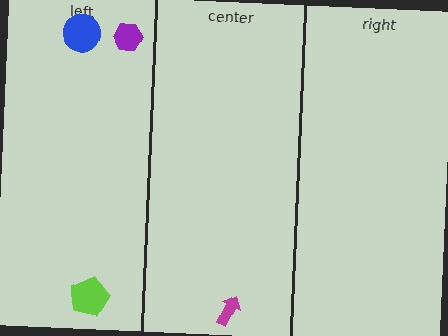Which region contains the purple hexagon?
The left region.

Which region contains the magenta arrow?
The center region.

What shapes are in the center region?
The magenta arrow.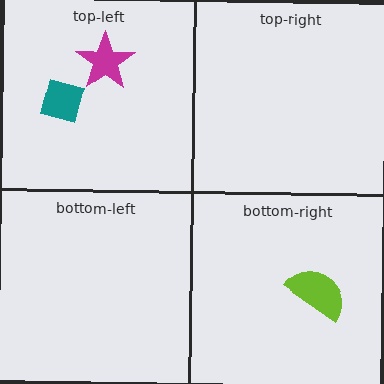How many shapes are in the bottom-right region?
1.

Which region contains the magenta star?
The top-left region.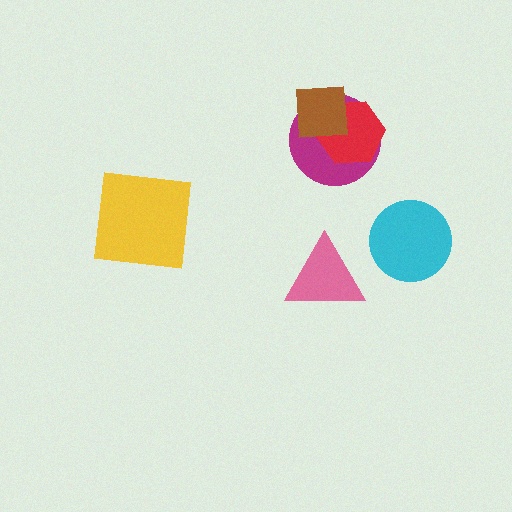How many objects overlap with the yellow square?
0 objects overlap with the yellow square.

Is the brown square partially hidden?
No, no other shape covers it.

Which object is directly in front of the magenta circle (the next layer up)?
The red hexagon is directly in front of the magenta circle.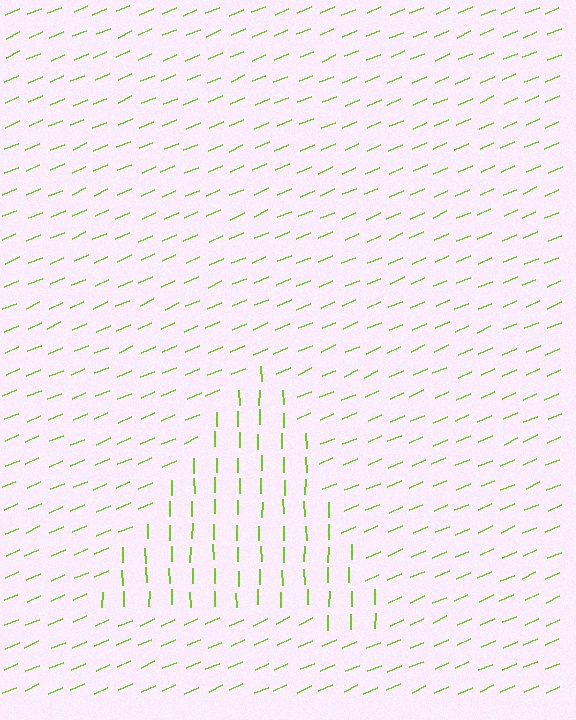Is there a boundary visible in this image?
Yes, there is a texture boundary formed by a change in line orientation.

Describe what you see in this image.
The image is filled with small lime line segments. A triangle region in the image has lines oriented differently from the surrounding lines, creating a visible texture boundary.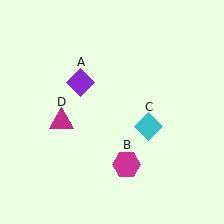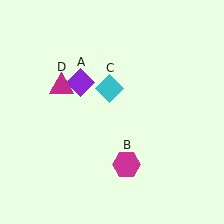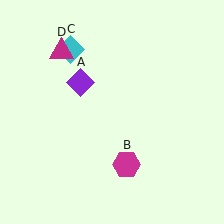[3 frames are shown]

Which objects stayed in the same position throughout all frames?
Purple diamond (object A) and magenta hexagon (object B) remained stationary.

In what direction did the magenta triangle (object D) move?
The magenta triangle (object D) moved up.